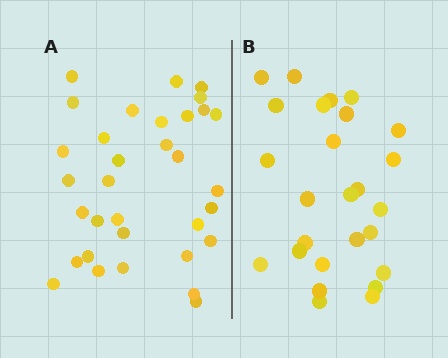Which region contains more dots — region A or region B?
Region A (the left region) has more dots.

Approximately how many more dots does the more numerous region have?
Region A has roughly 8 or so more dots than region B.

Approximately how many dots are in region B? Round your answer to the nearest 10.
About 30 dots. (The exact count is 26, which rounds to 30.)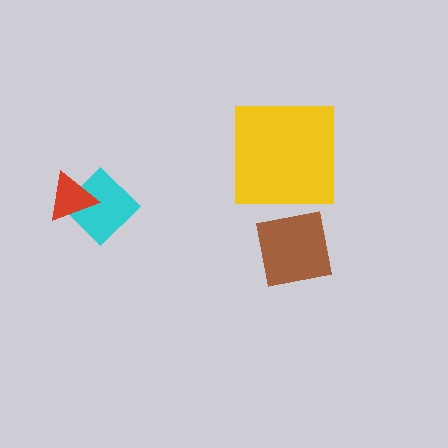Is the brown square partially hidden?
No, no other shape covers it.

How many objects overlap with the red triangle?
1 object overlaps with the red triangle.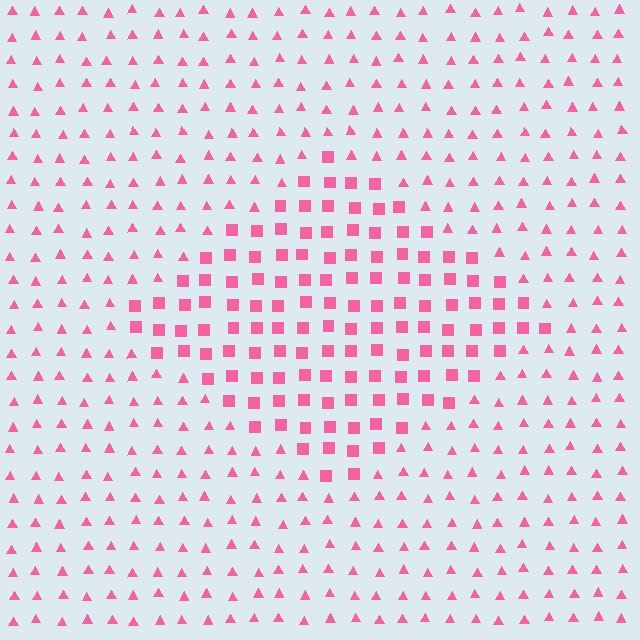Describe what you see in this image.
The image is filled with small pink elements arranged in a uniform grid. A diamond-shaped region contains squares, while the surrounding area contains triangles. The boundary is defined purely by the change in element shape.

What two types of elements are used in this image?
The image uses squares inside the diamond region and triangles outside it.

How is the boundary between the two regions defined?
The boundary is defined by a change in element shape: squares inside vs. triangles outside. All elements share the same color and spacing.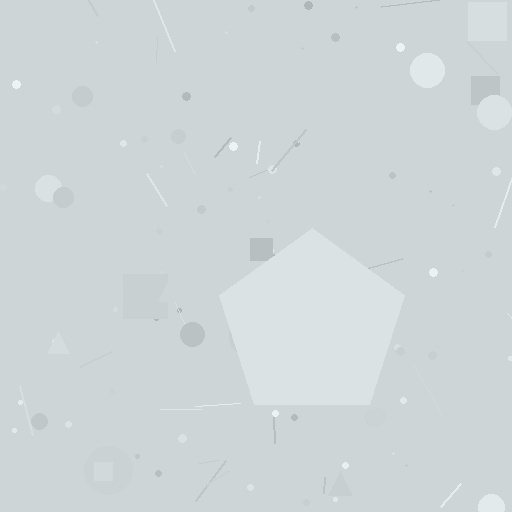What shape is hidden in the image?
A pentagon is hidden in the image.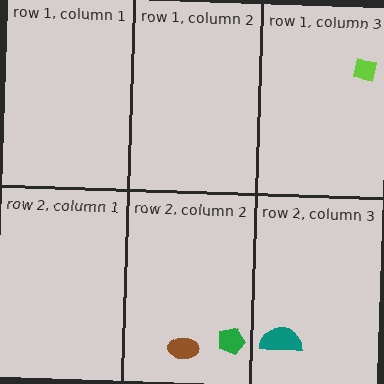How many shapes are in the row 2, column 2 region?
2.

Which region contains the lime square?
The row 1, column 3 region.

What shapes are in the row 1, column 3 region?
The lime square.